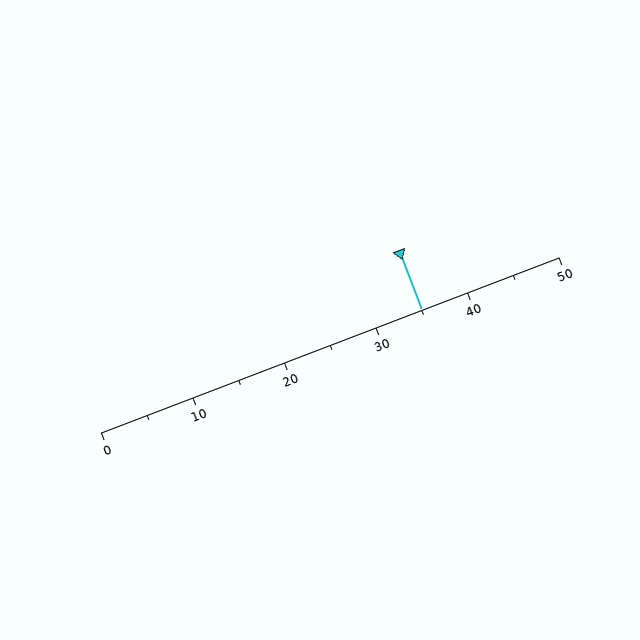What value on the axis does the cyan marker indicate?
The marker indicates approximately 35.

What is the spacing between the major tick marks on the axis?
The major ticks are spaced 10 apart.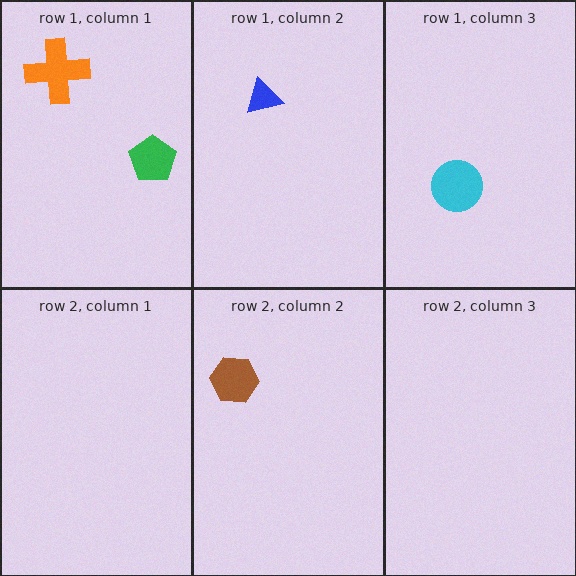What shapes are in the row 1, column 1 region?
The green pentagon, the orange cross.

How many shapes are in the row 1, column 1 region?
2.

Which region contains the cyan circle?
The row 1, column 3 region.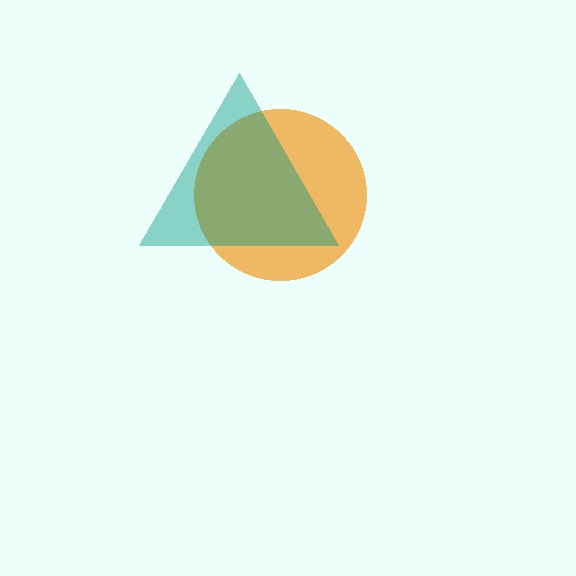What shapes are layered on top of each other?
The layered shapes are: an orange circle, a teal triangle.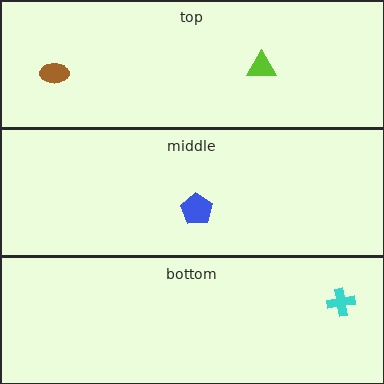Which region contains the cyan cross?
The bottom region.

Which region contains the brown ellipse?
The top region.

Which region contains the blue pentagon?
The middle region.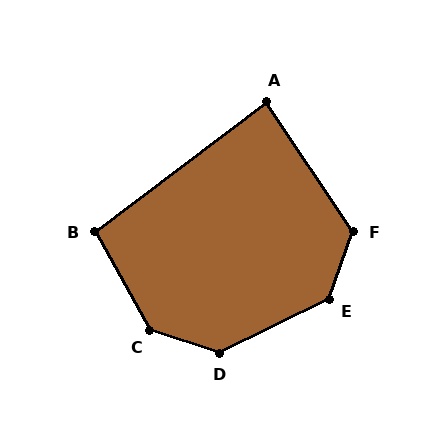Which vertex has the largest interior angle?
C, at approximately 138 degrees.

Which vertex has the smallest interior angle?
A, at approximately 87 degrees.